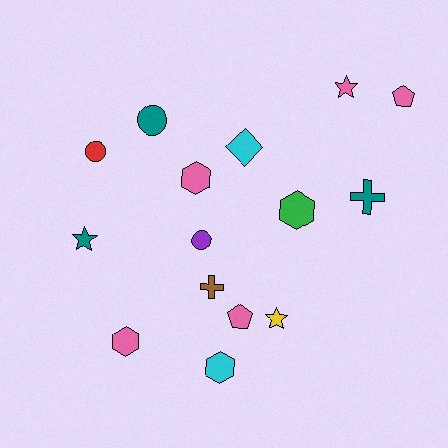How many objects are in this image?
There are 15 objects.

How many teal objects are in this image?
There are 3 teal objects.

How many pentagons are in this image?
There are 2 pentagons.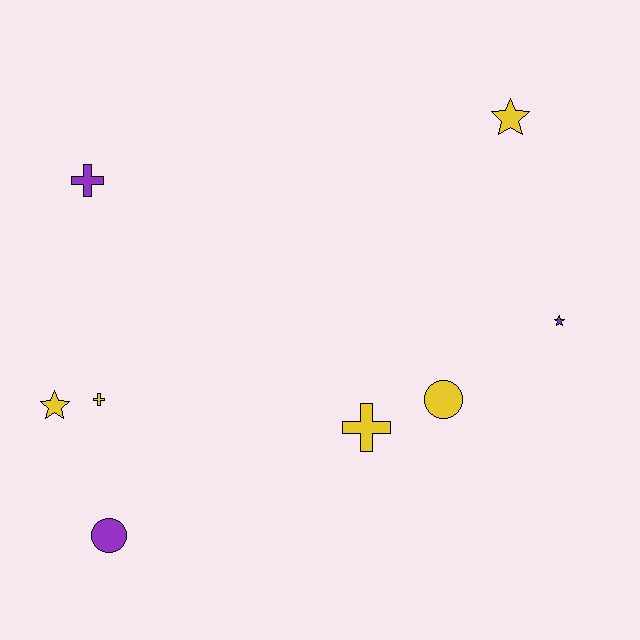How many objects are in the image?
There are 8 objects.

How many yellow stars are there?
There are 2 yellow stars.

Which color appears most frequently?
Yellow, with 5 objects.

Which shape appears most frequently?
Star, with 3 objects.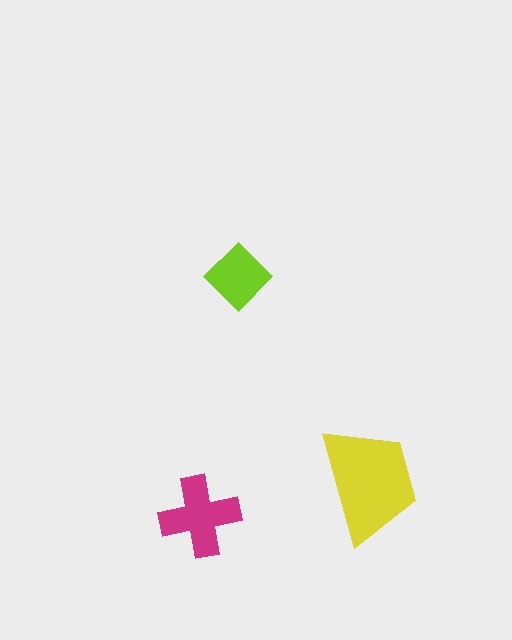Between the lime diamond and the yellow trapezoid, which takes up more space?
The yellow trapezoid.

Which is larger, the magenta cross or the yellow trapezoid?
The yellow trapezoid.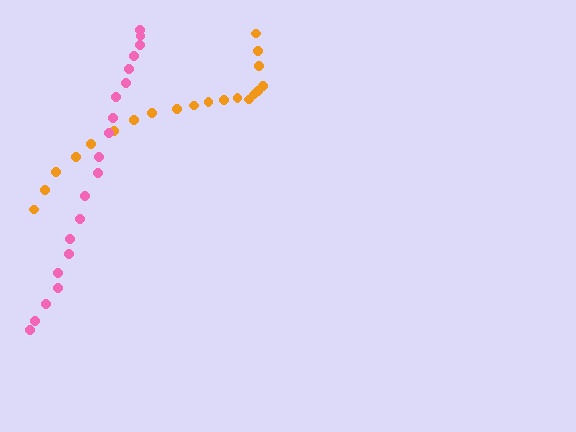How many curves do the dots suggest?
There are 2 distinct paths.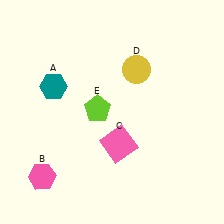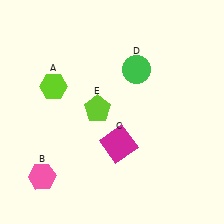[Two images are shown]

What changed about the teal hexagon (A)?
In Image 1, A is teal. In Image 2, it changed to lime.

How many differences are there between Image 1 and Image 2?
There are 3 differences between the two images.